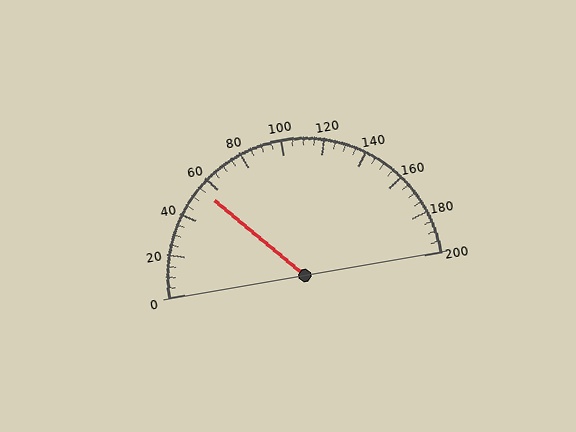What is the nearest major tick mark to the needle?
The nearest major tick mark is 60.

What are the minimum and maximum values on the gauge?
The gauge ranges from 0 to 200.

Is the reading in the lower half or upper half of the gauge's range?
The reading is in the lower half of the range (0 to 200).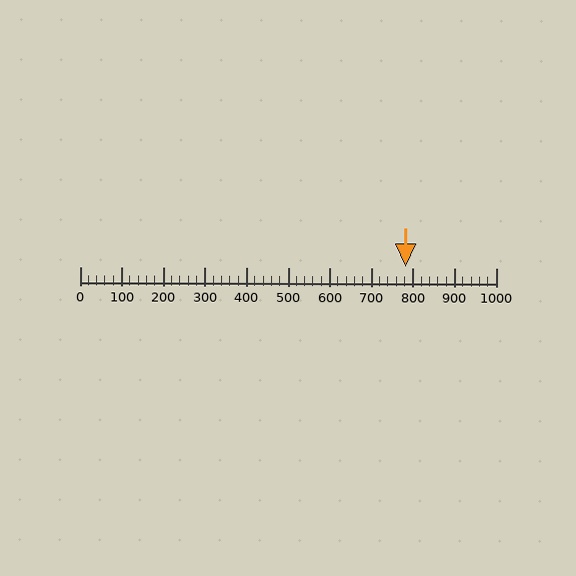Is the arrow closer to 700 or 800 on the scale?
The arrow is closer to 800.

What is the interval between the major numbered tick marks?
The major tick marks are spaced 100 units apart.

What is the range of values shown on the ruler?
The ruler shows values from 0 to 1000.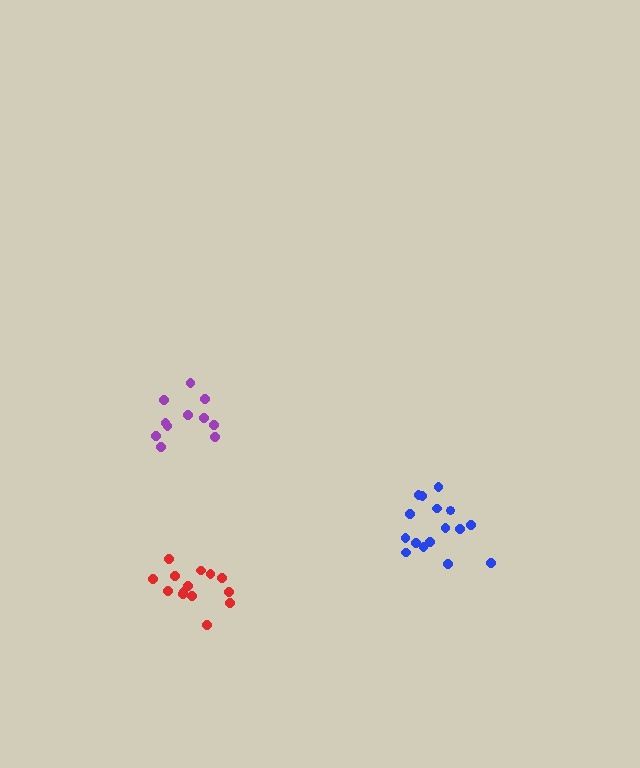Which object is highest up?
The purple cluster is topmost.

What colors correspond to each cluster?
The clusters are colored: blue, red, purple.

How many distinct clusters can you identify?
There are 3 distinct clusters.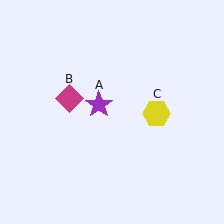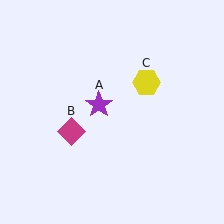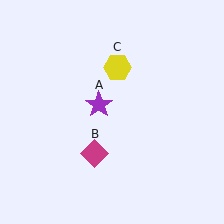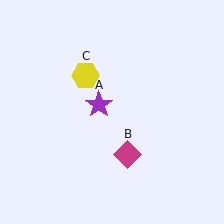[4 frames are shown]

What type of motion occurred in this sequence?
The magenta diamond (object B), yellow hexagon (object C) rotated counterclockwise around the center of the scene.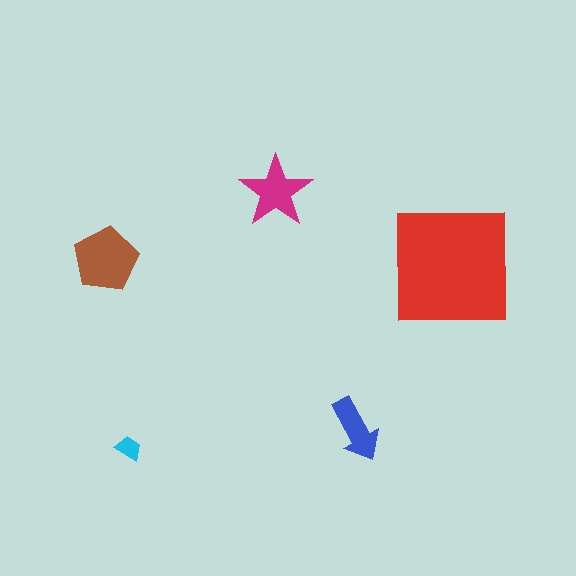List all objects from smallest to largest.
The cyan trapezoid, the blue arrow, the magenta star, the brown pentagon, the red square.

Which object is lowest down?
The cyan trapezoid is bottommost.